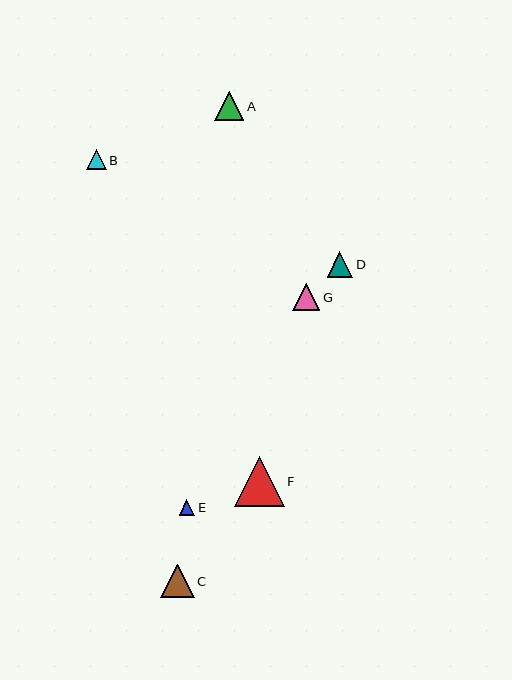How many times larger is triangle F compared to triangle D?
Triangle F is approximately 2.0 times the size of triangle D.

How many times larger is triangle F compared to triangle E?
Triangle F is approximately 3.2 times the size of triangle E.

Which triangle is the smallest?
Triangle E is the smallest with a size of approximately 16 pixels.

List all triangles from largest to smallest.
From largest to smallest: F, C, A, G, D, B, E.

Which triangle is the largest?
Triangle F is the largest with a size of approximately 50 pixels.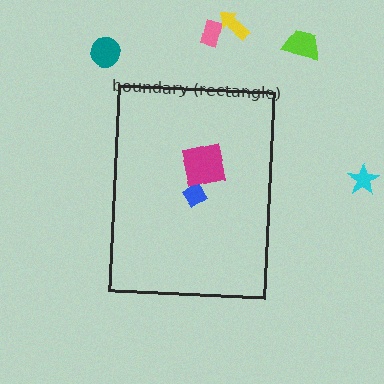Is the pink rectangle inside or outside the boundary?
Outside.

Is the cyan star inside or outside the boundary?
Outside.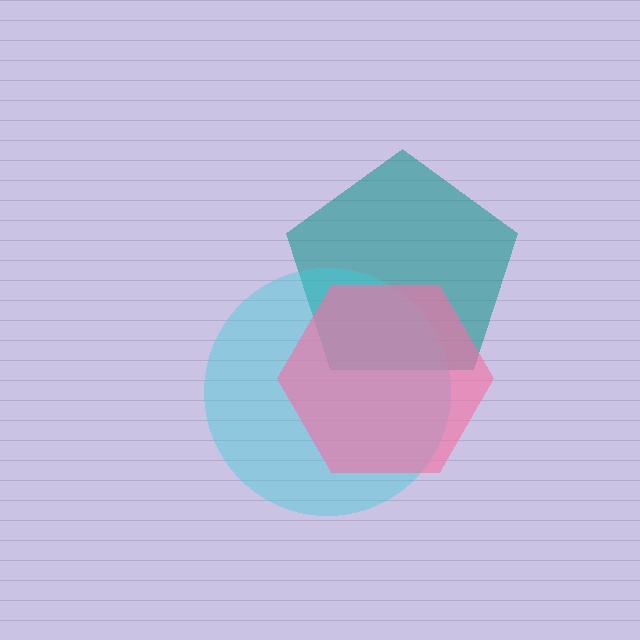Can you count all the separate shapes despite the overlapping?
Yes, there are 3 separate shapes.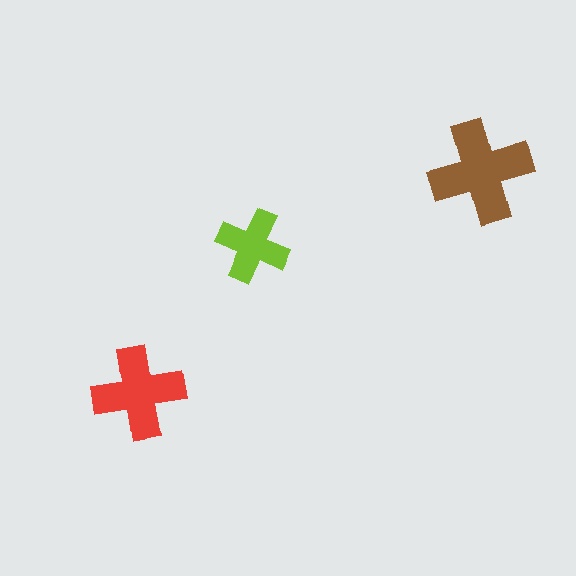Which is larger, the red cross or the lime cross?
The red one.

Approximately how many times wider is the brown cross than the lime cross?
About 1.5 times wider.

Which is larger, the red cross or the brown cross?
The brown one.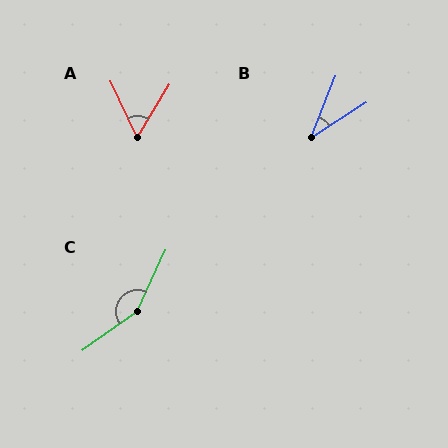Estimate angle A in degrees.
Approximately 56 degrees.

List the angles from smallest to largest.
B (36°), A (56°), C (150°).